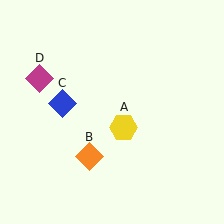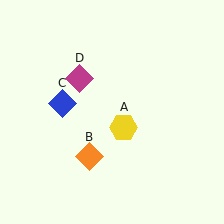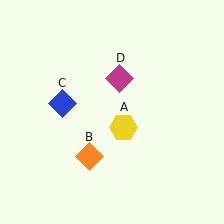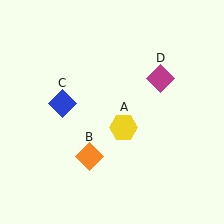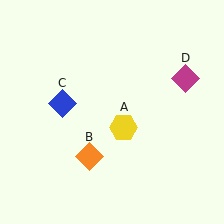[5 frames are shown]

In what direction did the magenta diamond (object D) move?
The magenta diamond (object D) moved right.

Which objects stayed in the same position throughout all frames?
Yellow hexagon (object A) and orange diamond (object B) and blue diamond (object C) remained stationary.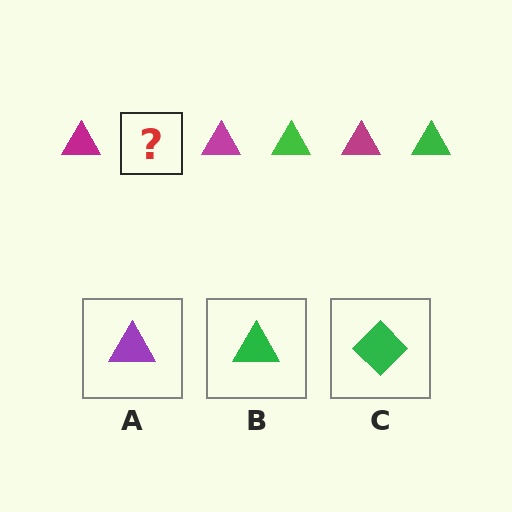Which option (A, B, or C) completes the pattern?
B.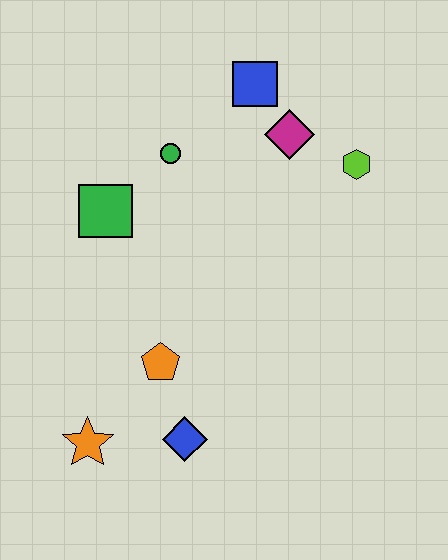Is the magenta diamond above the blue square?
No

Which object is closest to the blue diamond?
The orange pentagon is closest to the blue diamond.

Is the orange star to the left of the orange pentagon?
Yes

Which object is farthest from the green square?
The lime hexagon is farthest from the green square.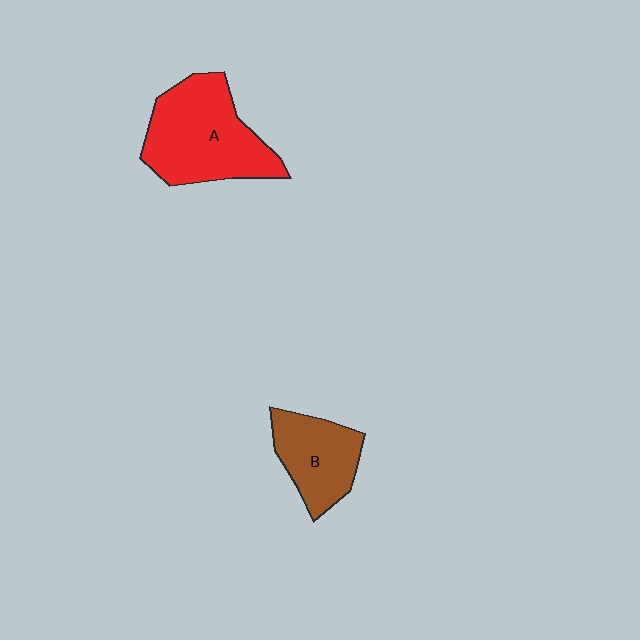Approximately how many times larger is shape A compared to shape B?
Approximately 1.6 times.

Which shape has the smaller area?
Shape B (brown).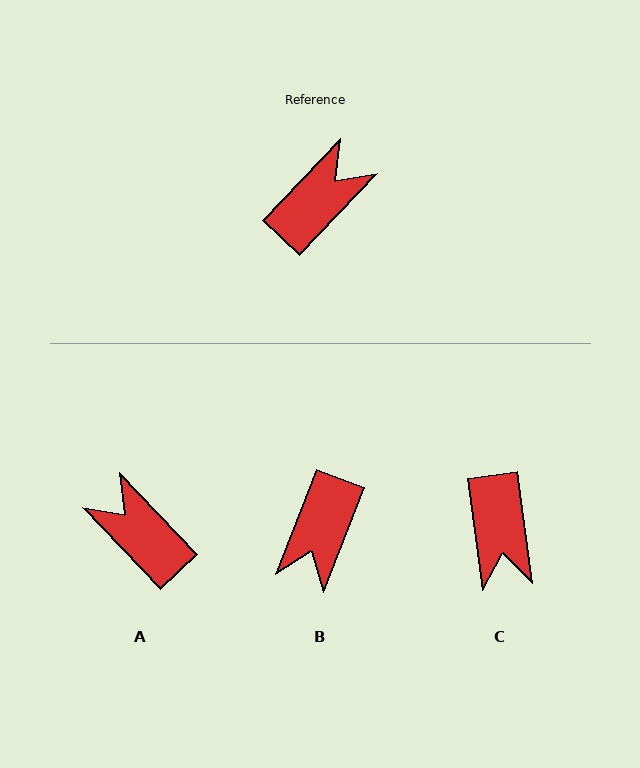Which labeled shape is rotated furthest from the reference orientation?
B, about 158 degrees away.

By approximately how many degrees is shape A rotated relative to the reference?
Approximately 88 degrees counter-clockwise.